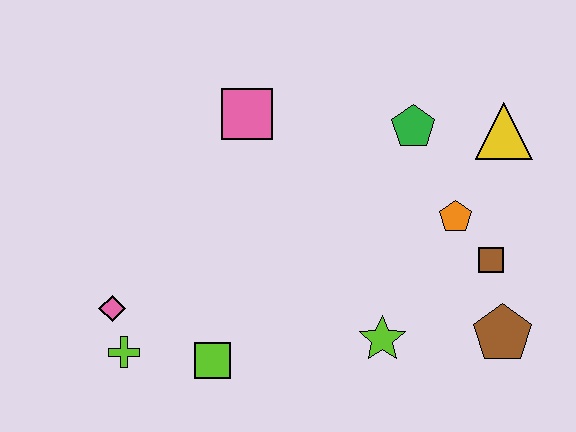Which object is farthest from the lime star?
The pink diamond is farthest from the lime star.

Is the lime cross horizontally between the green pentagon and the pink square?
No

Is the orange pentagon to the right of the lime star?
Yes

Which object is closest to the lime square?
The lime cross is closest to the lime square.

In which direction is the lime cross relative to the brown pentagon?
The lime cross is to the left of the brown pentagon.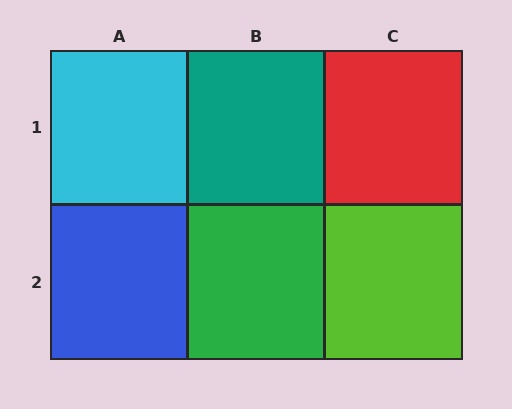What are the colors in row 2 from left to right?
Blue, green, lime.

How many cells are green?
1 cell is green.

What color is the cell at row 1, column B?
Teal.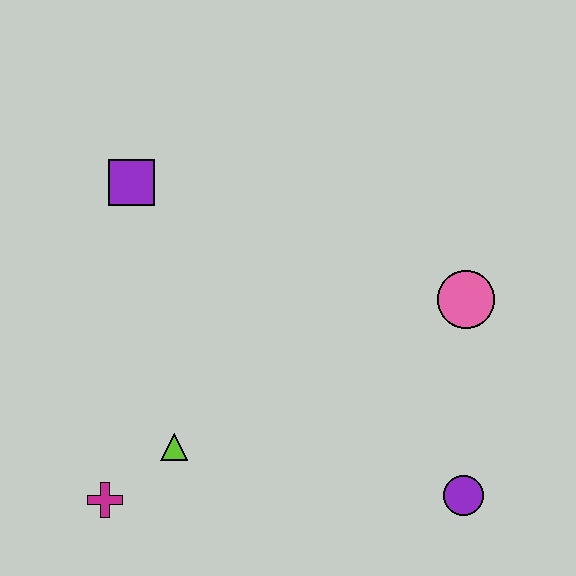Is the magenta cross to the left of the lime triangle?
Yes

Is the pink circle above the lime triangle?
Yes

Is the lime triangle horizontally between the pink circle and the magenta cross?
Yes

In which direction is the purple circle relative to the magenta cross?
The purple circle is to the right of the magenta cross.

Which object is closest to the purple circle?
The pink circle is closest to the purple circle.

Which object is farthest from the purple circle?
The purple square is farthest from the purple circle.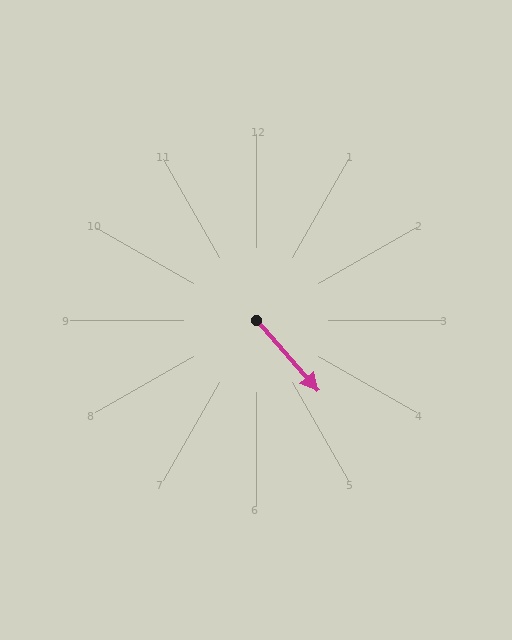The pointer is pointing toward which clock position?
Roughly 5 o'clock.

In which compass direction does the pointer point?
Southeast.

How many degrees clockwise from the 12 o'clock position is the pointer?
Approximately 139 degrees.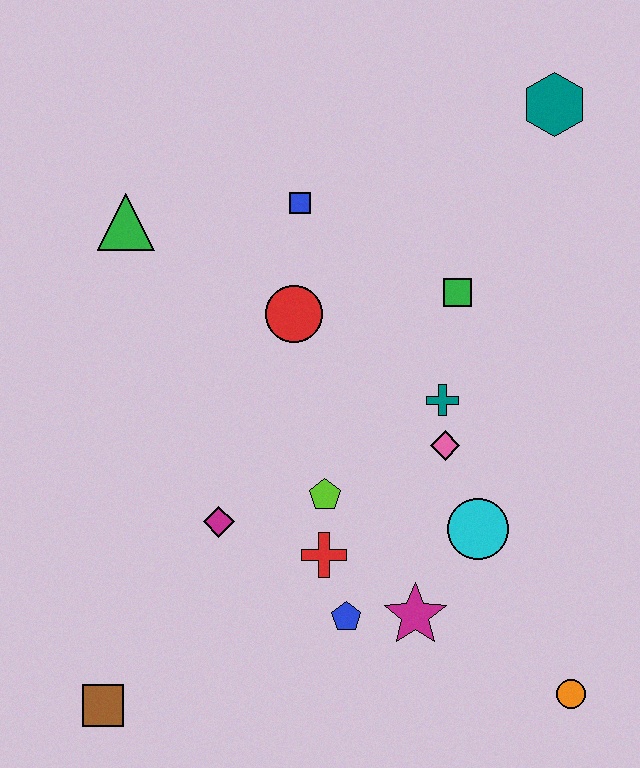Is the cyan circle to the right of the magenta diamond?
Yes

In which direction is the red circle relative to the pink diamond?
The red circle is to the left of the pink diamond.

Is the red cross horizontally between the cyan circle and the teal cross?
No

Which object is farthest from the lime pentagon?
The teal hexagon is farthest from the lime pentagon.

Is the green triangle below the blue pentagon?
No